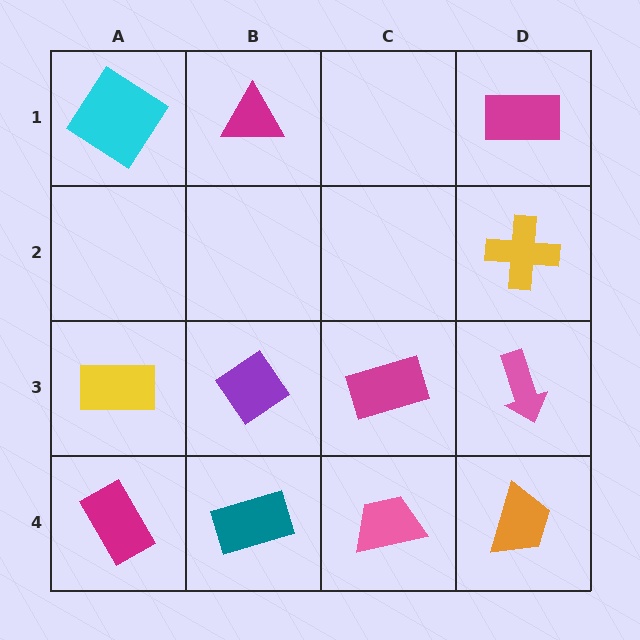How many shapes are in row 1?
3 shapes.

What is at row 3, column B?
A purple diamond.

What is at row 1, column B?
A magenta triangle.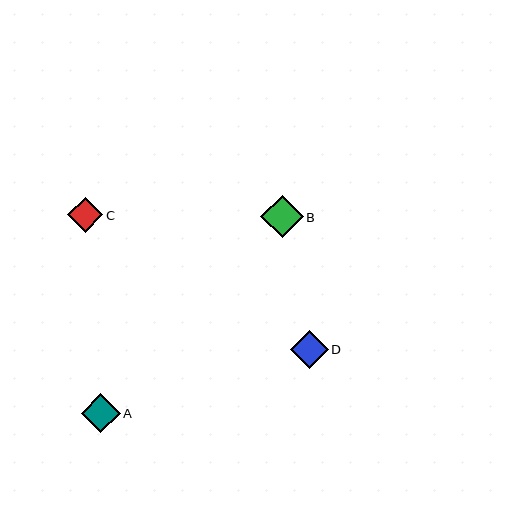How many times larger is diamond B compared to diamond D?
Diamond B is approximately 1.1 times the size of diamond D.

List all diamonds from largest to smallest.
From largest to smallest: B, A, D, C.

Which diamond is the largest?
Diamond B is the largest with a size of approximately 42 pixels.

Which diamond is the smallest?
Diamond C is the smallest with a size of approximately 35 pixels.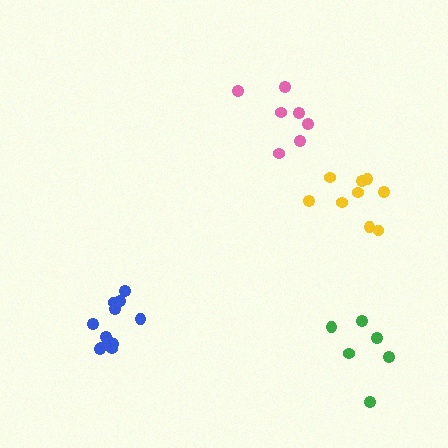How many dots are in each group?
Group 1: 7 dots, Group 2: 9 dots, Group 3: 6 dots, Group 4: 12 dots (34 total).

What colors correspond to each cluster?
The clusters are colored: pink, yellow, green, blue.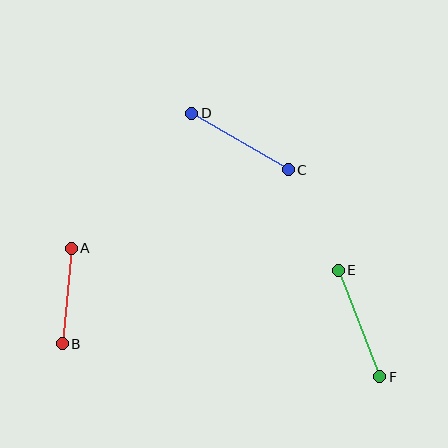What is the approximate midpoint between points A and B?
The midpoint is at approximately (67, 296) pixels.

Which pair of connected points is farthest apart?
Points E and F are farthest apart.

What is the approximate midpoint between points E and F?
The midpoint is at approximately (359, 323) pixels.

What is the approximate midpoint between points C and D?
The midpoint is at approximately (240, 141) pixels.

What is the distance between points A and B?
The distance is approximately 96 pixels.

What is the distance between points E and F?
The distance is approximately 114 pixels.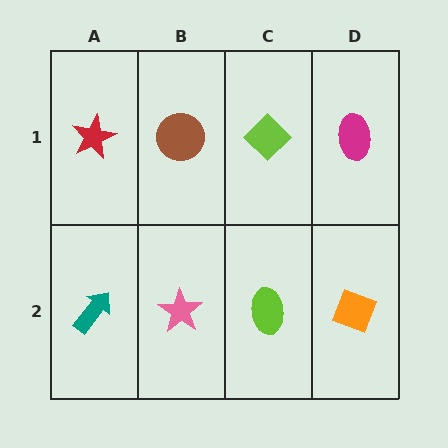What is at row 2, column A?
A teal arrow.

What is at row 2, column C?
A lime ellipse.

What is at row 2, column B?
A pink star.